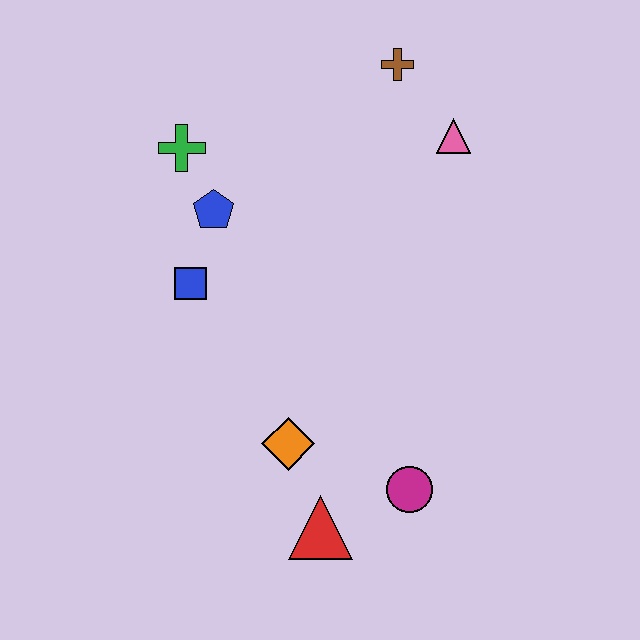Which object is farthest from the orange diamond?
The brown cross is farthest from the orange diamond.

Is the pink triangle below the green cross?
No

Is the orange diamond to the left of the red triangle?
Yes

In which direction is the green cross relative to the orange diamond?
The green cross is above the orange diamond.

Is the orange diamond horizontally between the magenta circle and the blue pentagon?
Yes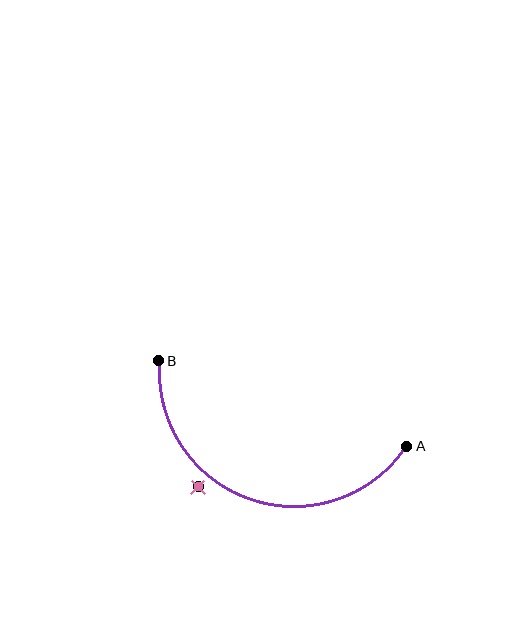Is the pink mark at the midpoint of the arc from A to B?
No — the pink mark does not lie on the arc at all. It sits slightly outside the curve.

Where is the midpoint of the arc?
The arc midpoint is the point on the curve farthest from the straight line joining A and B. It sits below that line.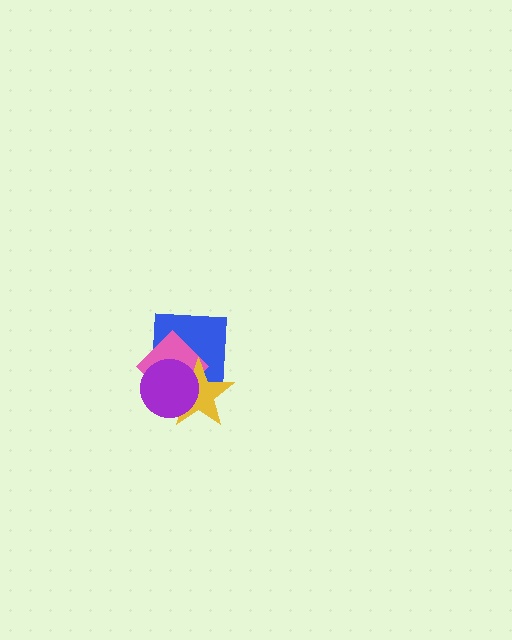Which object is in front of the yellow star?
The purple circle is in front of the yellow star.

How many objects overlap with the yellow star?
3 objects overlap with the yellow star.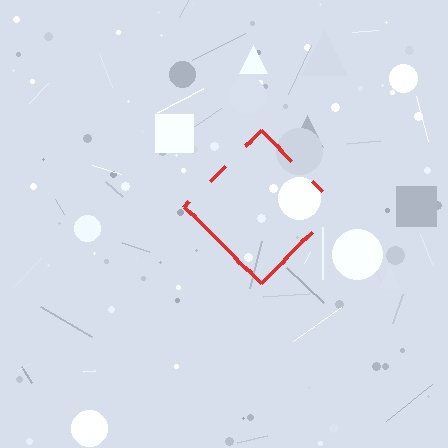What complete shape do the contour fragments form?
The contour fragments form a diamond.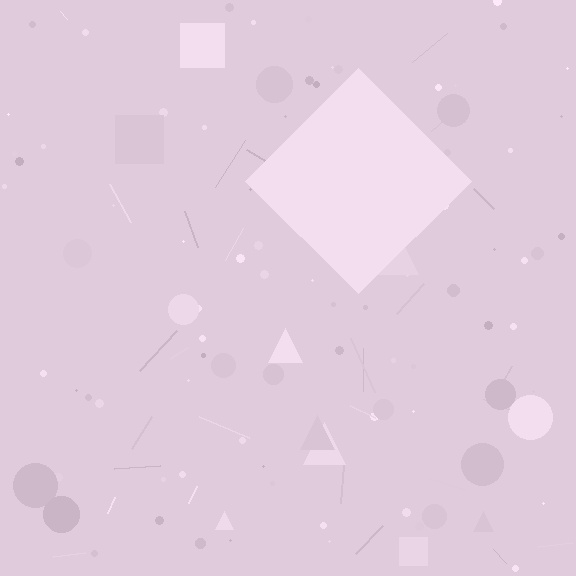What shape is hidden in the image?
A diamond is hidden in the image.